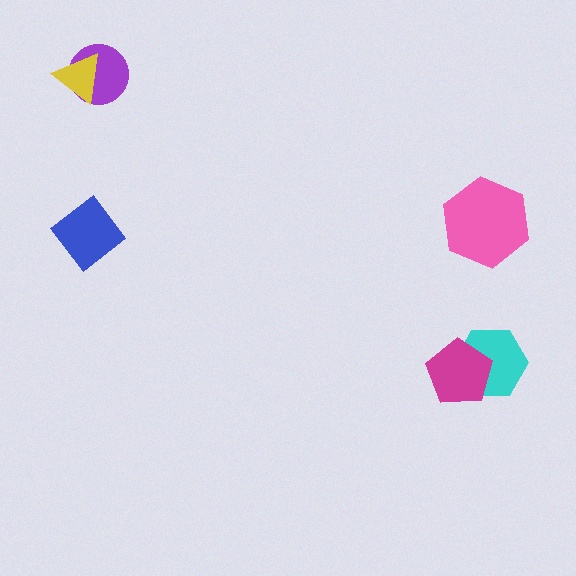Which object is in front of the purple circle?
The yellow triangle is in front of the purple circle.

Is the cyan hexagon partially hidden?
Yes, it is partially covered by another shape.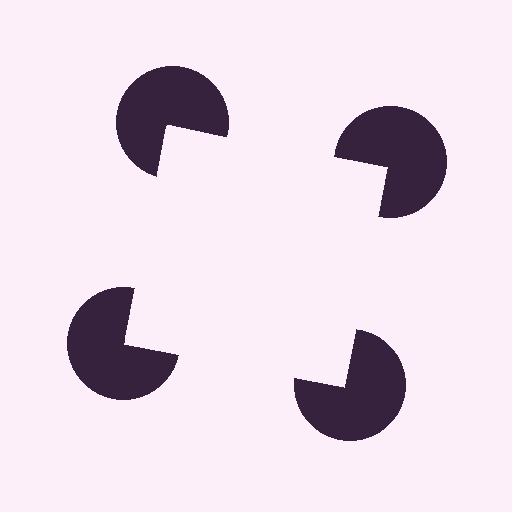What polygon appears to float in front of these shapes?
An illusory square — its edges are inferred from the aligned wedge cuts in the pac-man discs, not physically drawn.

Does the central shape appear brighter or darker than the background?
It typically appears slightly brighter than the background, even though no actual brightness change is drawn.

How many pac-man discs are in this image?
There are 4 — one at each vertex of the illusory square.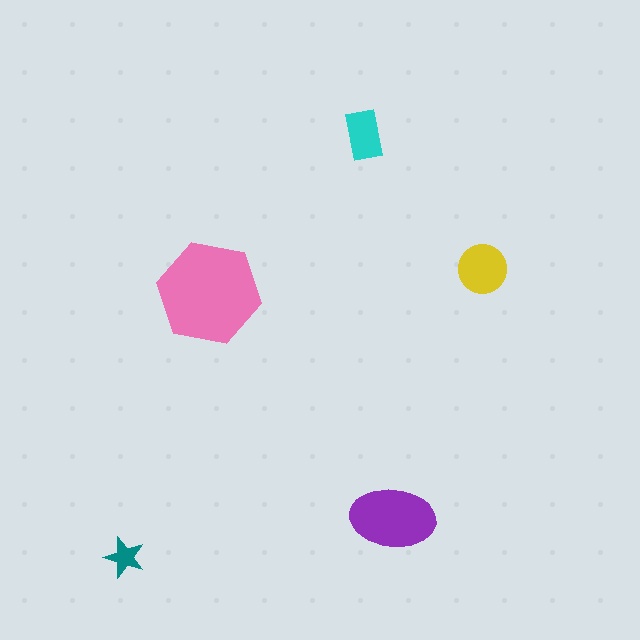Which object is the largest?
The pink hexagon.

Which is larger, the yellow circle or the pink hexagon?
The pink hexagon.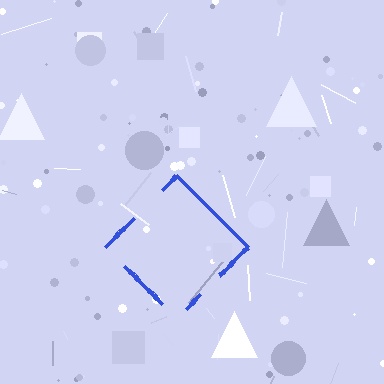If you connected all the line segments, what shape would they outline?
They would outline a diamond.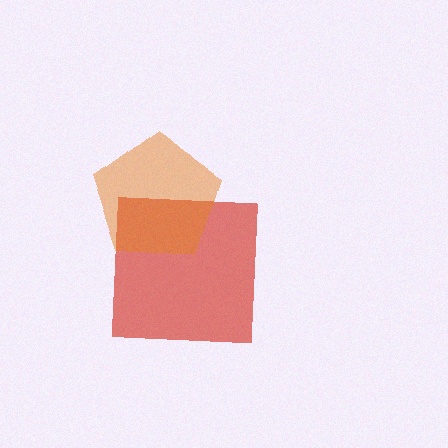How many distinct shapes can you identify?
There are 2 distinct shapes: a red square, an orange pentagon.